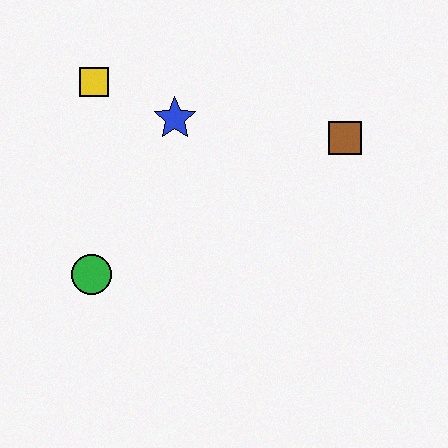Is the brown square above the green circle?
Yes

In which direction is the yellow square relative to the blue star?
The yellow square is to the left of the blue star.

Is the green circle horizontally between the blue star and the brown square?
No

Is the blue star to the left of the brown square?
Yes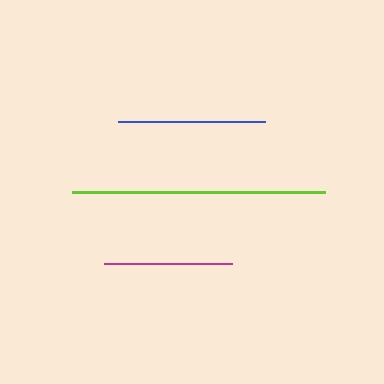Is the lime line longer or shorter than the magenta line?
The lime line is longer than the magenta line.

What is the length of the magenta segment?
The magenta segment is approximately 128 pixels long.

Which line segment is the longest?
The lime line is the longest at approximately 253 pixels.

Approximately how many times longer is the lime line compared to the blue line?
The lime line is approximately 1.7 times the length of the blue line.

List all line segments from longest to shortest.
From longest to shortest: lime, blue, magenta.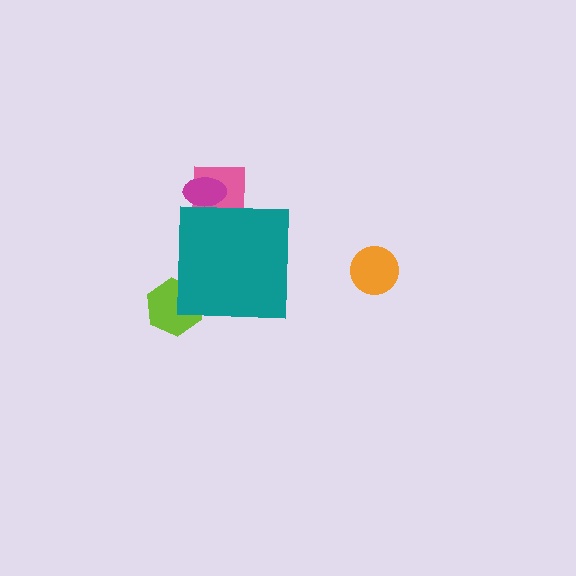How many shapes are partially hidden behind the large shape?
3 shapes are partially hidden.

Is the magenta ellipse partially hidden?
Yes, the magenta ellipse is partially hidden behind the teal square.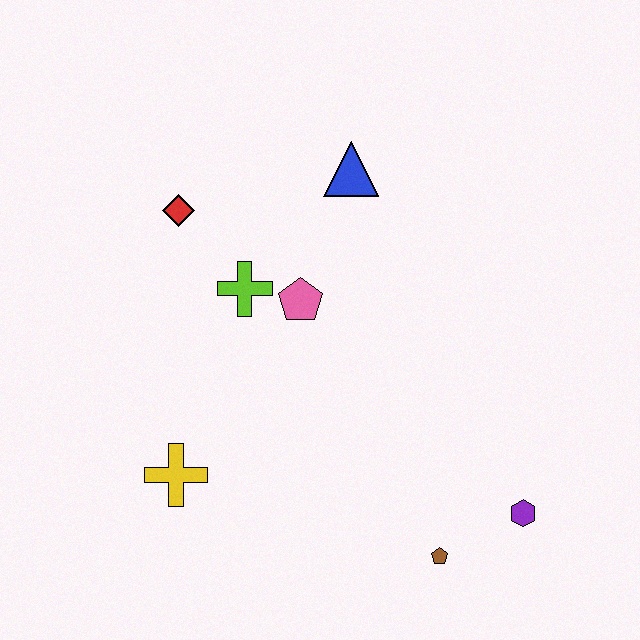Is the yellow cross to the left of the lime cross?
Yes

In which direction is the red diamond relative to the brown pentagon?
The red diamond is above the brown pentagon.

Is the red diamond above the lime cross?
Yes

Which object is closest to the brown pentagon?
The purple hexagon is closest to the brown pentagon.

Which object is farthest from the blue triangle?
The brown pentagon is farthest from the blue triangle.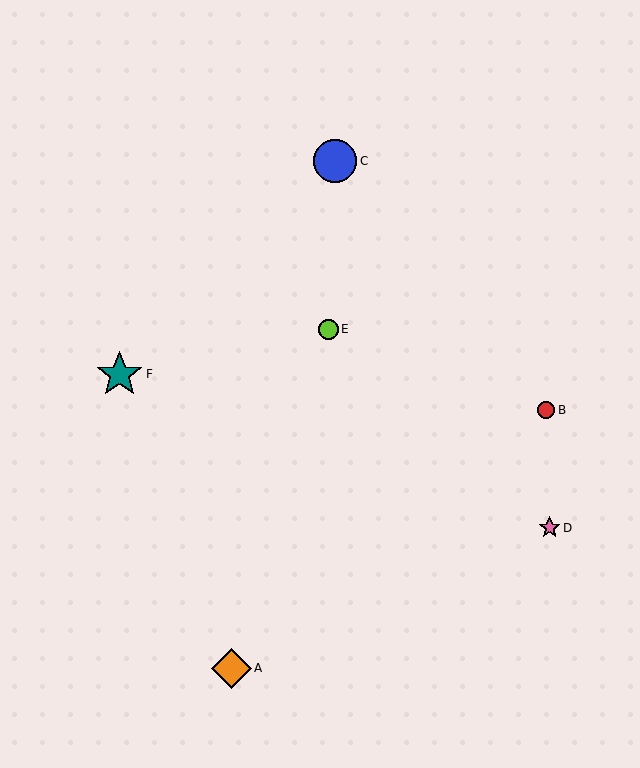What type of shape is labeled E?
Shape E is a lime circle.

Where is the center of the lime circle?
The center of the lime circle is at (328, 329).